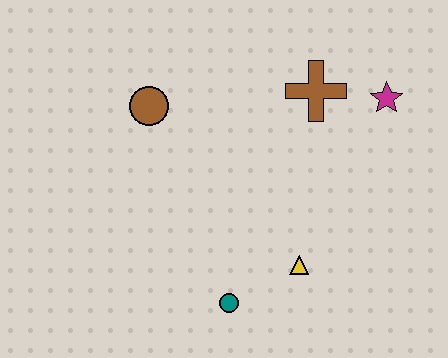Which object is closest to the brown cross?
The magenta star is closest to the brown cross.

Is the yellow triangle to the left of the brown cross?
Yes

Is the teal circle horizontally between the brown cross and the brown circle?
Yes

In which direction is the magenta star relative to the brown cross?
The magenta star is to the right of the brown cross.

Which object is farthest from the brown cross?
The teal circle is farthest from the brown cross.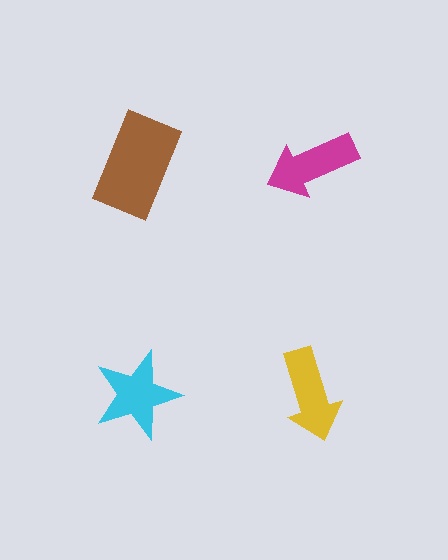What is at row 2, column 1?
A cyan star.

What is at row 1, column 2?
A magenta arrow.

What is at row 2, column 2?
A yellow arrow.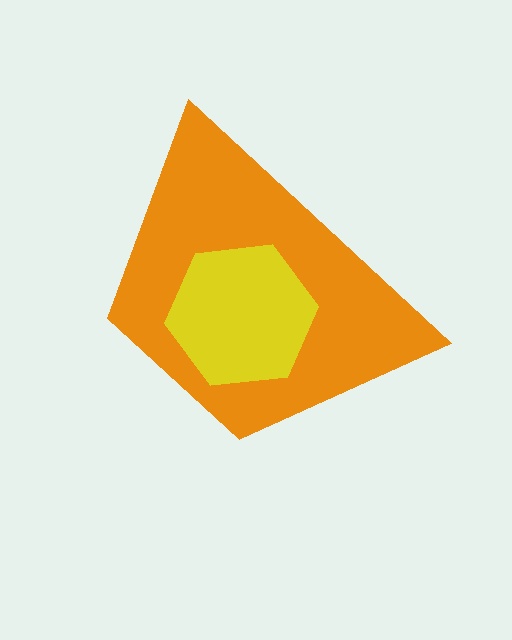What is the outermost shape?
The orange trapezoid.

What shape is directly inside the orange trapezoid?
The yellow hexagon.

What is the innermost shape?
The yellow hexagon.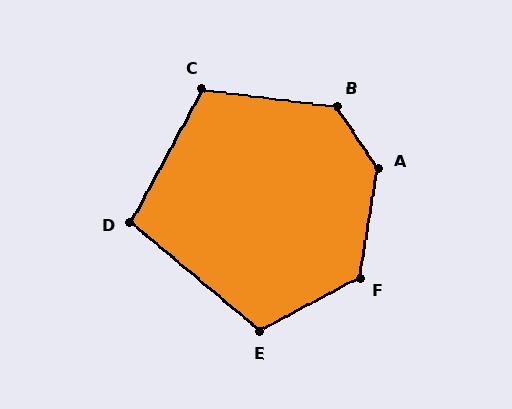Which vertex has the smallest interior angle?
D, at approximately 102 degrees.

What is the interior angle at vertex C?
Approximately 111 degrees (obtuse).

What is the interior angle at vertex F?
Approximately 128 degrees (obtuse).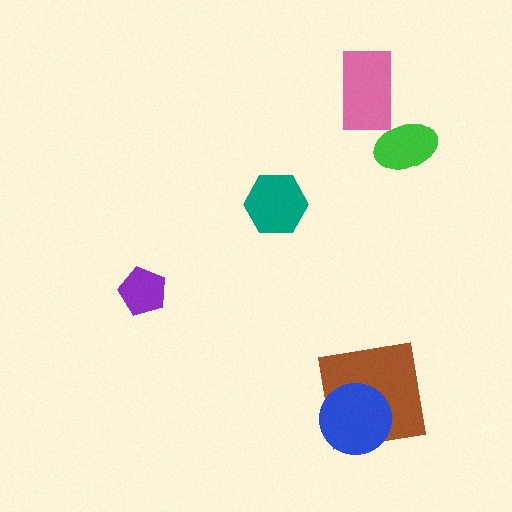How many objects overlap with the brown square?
1 object overlaps with the brown square.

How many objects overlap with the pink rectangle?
0 objects overlap with the pink rectangle.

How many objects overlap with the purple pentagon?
0 objects overlap with the purple pentagon.